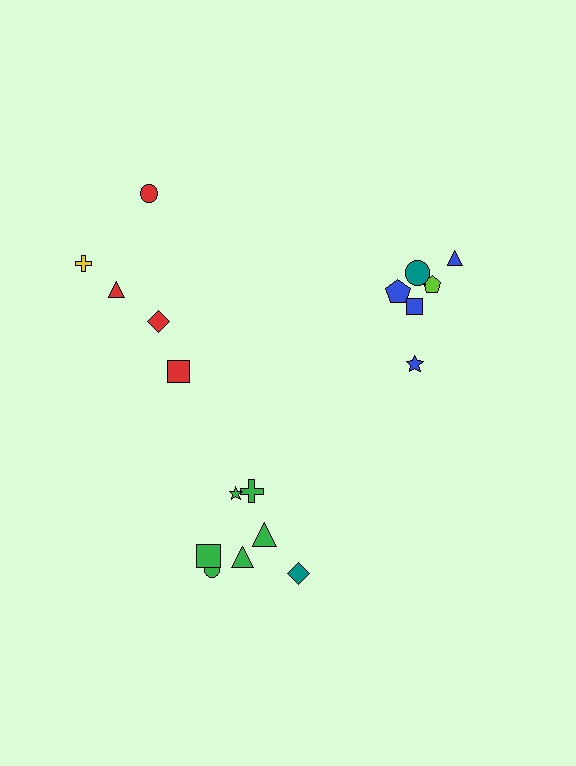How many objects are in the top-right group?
There are 8 objects.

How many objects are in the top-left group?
There are 5 objects.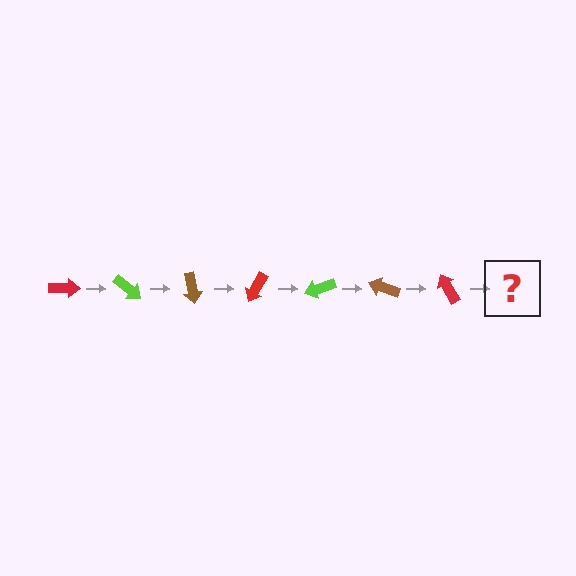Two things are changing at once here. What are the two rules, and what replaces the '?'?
The two rules are that it rotates 40 degrees each step and the color cycles through red, lime, and brown. The '?' should be a lime arrow, rotated 280 degrees from the start.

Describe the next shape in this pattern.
It should be a lime arrow, rotated 280 degrees from the start.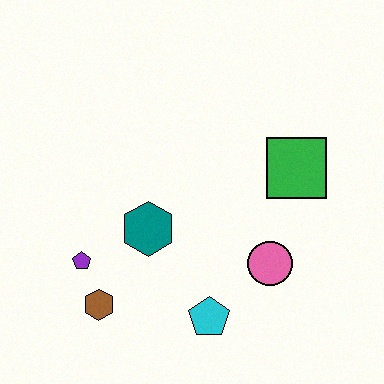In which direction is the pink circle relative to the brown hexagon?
The pink circle is to the right of the brown hexagon.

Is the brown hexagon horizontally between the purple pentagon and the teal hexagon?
Yes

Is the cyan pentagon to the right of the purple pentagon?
Yes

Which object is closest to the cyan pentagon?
The pink circle is closest to the cyan pentagon.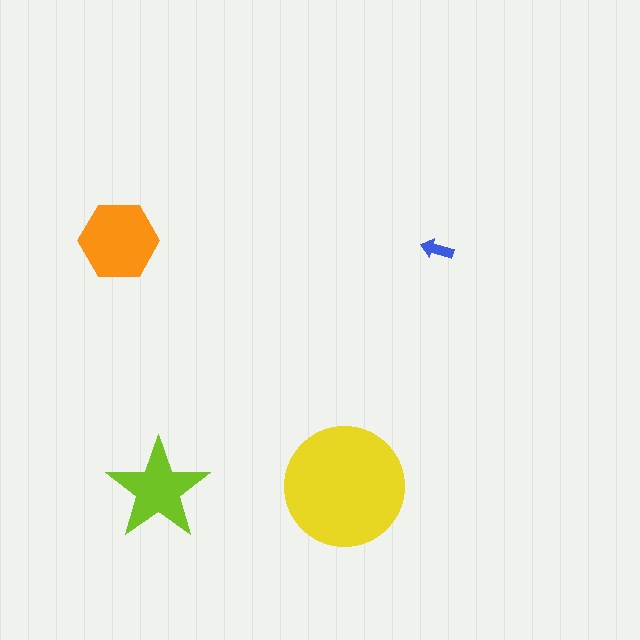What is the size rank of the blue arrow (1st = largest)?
4th.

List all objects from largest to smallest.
The yellow circle, the orange hexagon, the lime star, the blue arrow.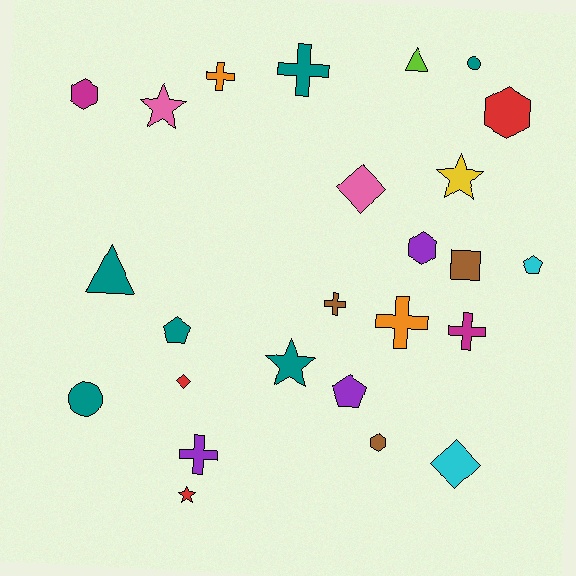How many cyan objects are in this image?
There are 2 cyan objects.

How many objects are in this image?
There are 25 objects.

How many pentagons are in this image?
There are 3 pentagons.